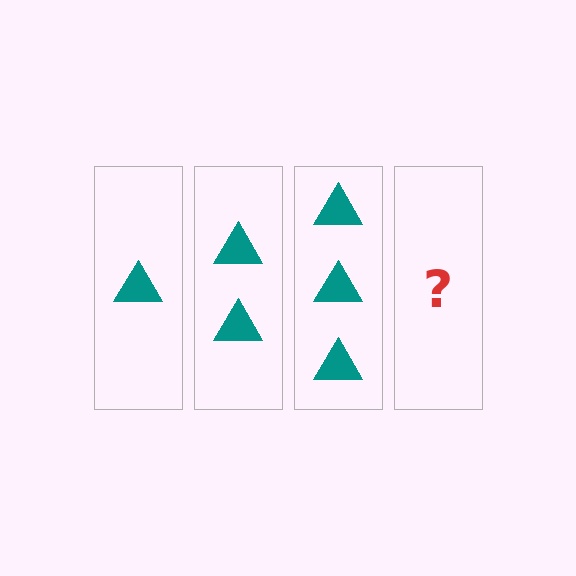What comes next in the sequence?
The next element should be 4 triangles.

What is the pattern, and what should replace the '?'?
The pattern is that each step adds one more triangle. The '?' should be 4 triangles.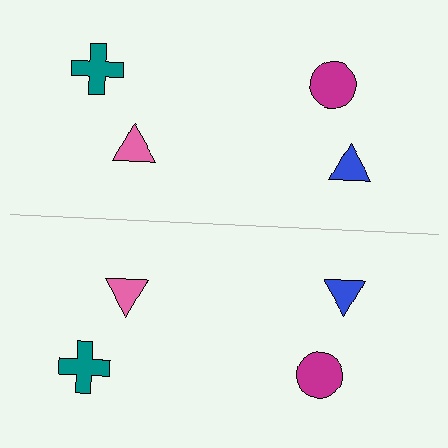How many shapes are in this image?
There are 8 shapes in this image.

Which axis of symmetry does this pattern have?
The pattern has a horizontal axis of symmetry running through the center of the image.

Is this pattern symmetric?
Yes, this pattern has bilateral (reflection) symmetry.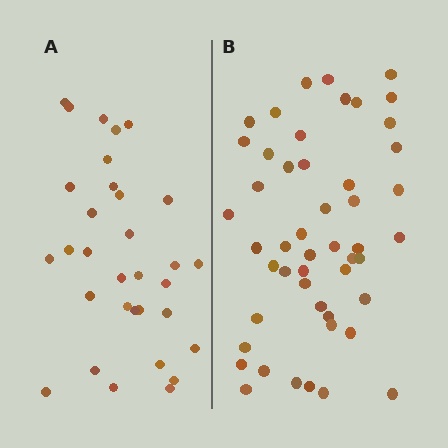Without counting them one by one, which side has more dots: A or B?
Region B (the right region) has more dots.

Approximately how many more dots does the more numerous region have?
Region B has approximately 15 more dots than region A.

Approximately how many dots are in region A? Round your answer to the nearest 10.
About 30 dots. (The exact count is 32, which rounds to 30.)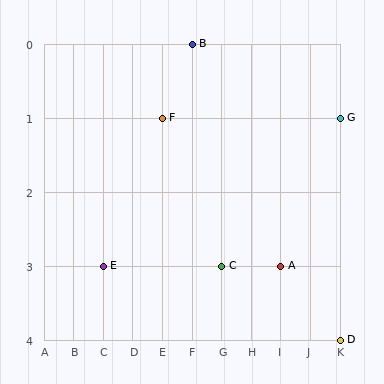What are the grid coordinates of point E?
Point E is at grid coordinates (C, 3).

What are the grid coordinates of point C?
Point C is at grid coordinates (G, 3).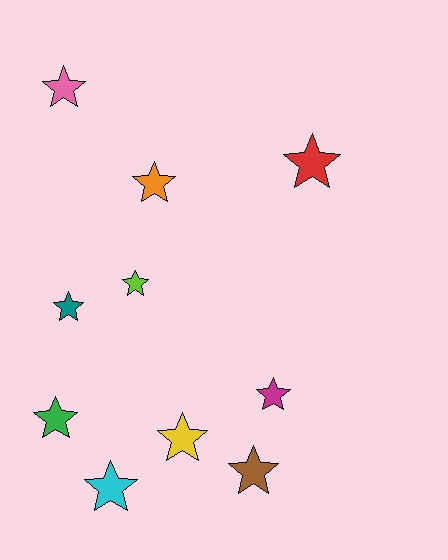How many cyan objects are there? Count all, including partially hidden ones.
There is 1 cyan object.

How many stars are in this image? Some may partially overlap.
There are 10 stars.